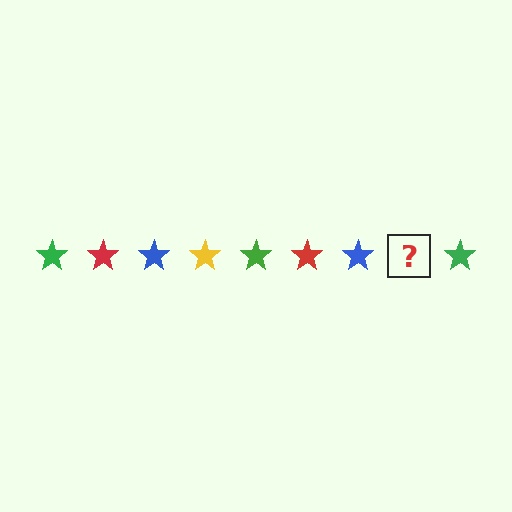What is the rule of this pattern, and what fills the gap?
The rule is that the pattern cycles through green, red, blue, yellow stars. The gap should be filled with a yellow star.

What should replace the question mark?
The question mark should be replaced with a yellow star.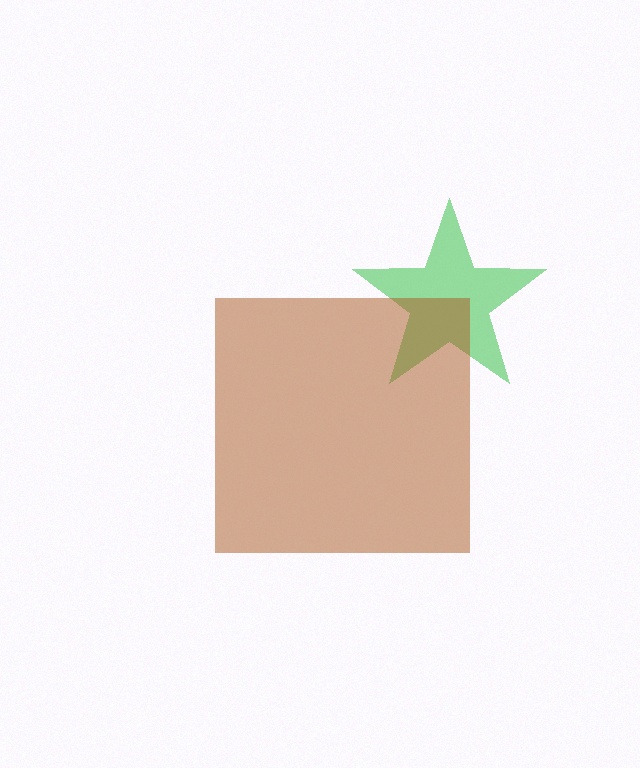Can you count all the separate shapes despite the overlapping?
Yes, there are 2 separate shapes.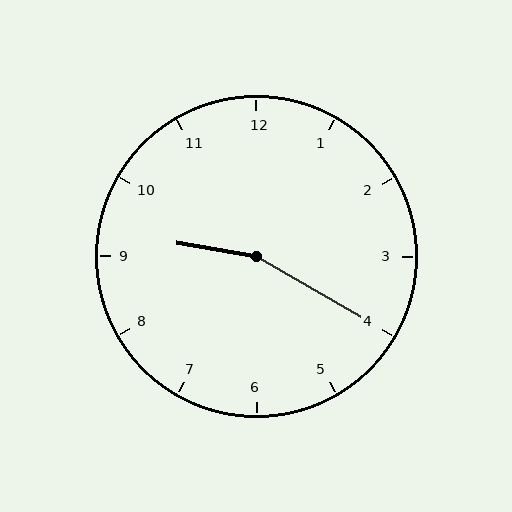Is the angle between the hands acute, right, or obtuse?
It is obtuse.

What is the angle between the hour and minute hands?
Approximately 160 degrees.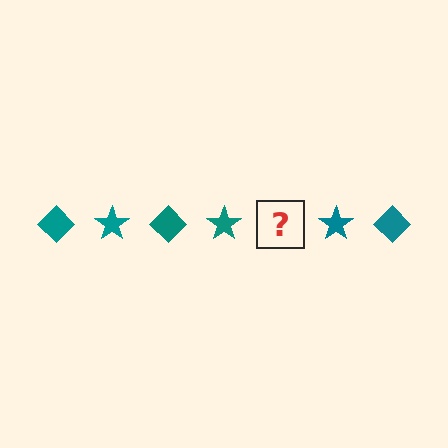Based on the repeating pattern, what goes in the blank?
The blank should be a teal diamond.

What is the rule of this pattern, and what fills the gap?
The rule is that the pattern cycles through diamond, star shapes in teal. The gap should be filled with a teal diamond.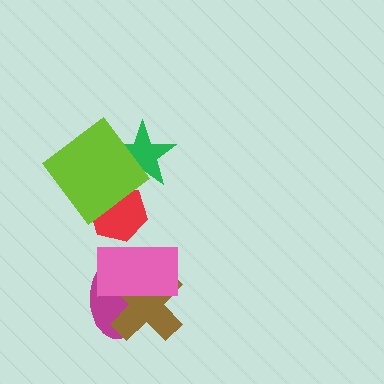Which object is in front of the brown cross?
The pink rectangle is in front of the brown cross.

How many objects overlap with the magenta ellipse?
2 objects overlap with the magenta ellipse.